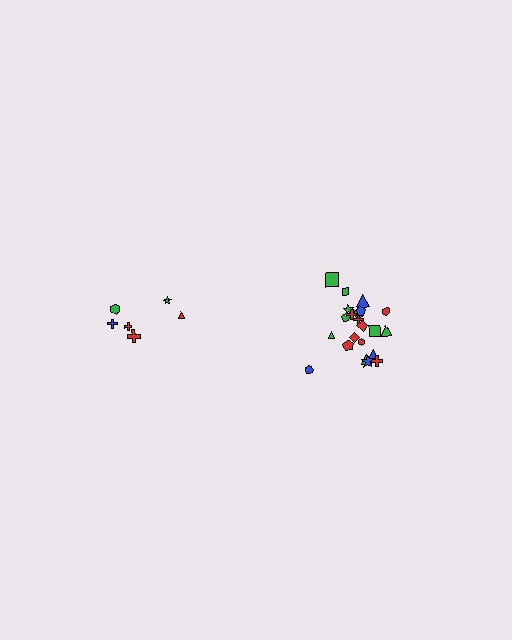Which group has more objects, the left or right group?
The right group.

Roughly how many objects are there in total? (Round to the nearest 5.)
Roughly 30 objects in total.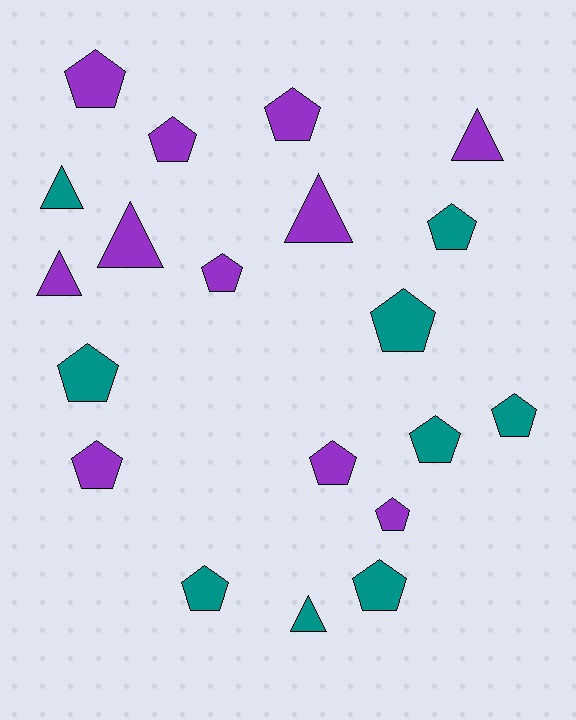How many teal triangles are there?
There are 2 teal triangles.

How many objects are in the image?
There are 20 objects.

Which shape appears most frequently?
Pentagon, with 14 objects.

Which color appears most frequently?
Purple, with 11 objects.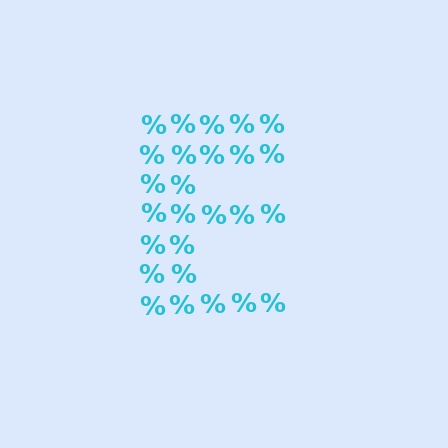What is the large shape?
The large shape is the letter E.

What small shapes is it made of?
It is made of small percent signs.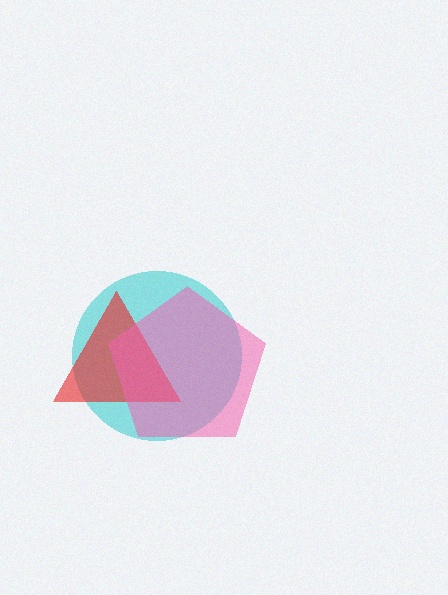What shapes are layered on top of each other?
The layered shapes are: a cyan circle, a red triangle, a pink pentagon.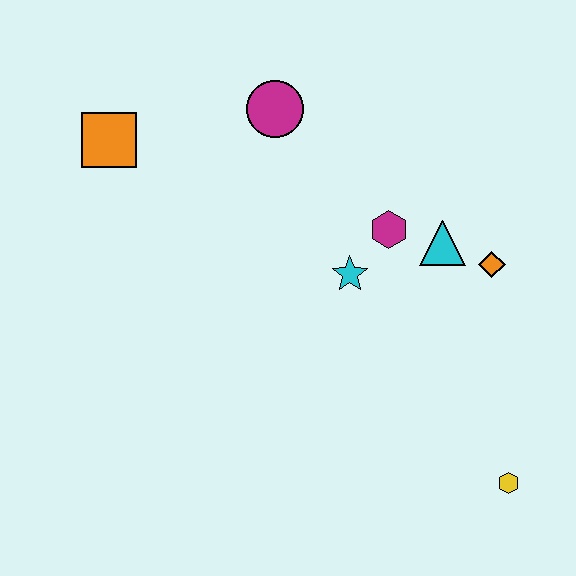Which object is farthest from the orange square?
The yellow hexagon is farthest from the orange square.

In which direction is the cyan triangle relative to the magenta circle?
The cyan triangle is to the right of the magenta circle.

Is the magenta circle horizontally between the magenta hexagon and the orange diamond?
No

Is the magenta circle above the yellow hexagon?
Yes